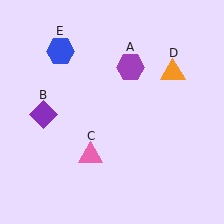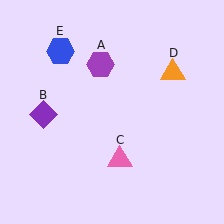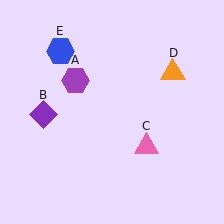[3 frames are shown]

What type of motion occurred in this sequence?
The purple hexagon (object A), pink triangle (object C) rotated counterclockwise around the center of the scene.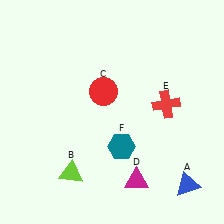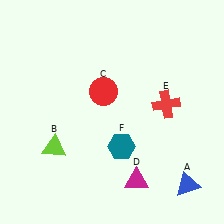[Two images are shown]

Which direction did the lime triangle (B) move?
The lime triangle (B) moved up.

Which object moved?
The lime triangle (B) moved up.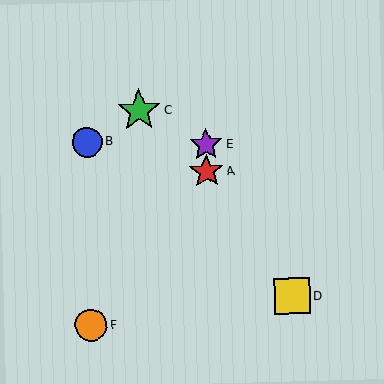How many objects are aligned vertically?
2 objects (A, E) are aligned vertically.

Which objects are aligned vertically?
Objects A, E are aligned vertically.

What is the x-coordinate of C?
Object C is at x≈139.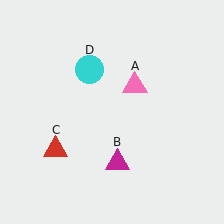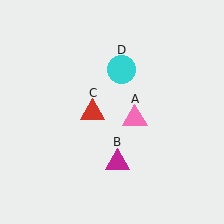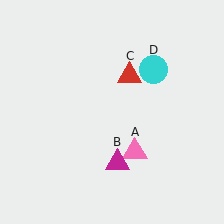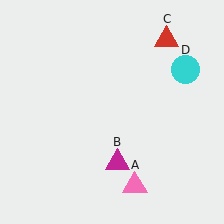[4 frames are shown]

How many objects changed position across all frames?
3 objects changed position: pink triangle (object A), red triangle (object C), cyan circle (object D).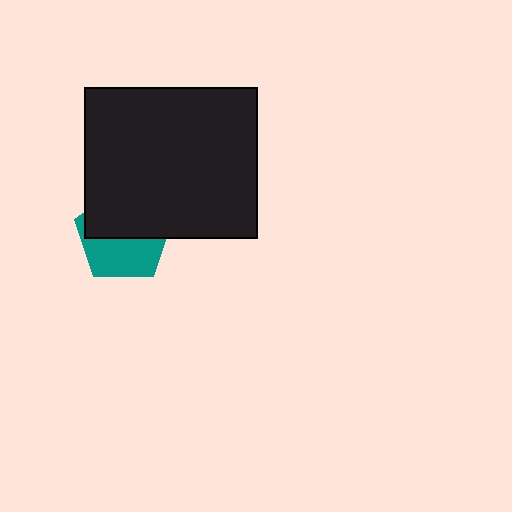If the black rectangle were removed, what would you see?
You would see the complete teal pentagon.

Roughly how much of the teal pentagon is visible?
About half of it is visible (roughly 46%).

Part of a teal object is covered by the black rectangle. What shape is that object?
It is a pentagon.